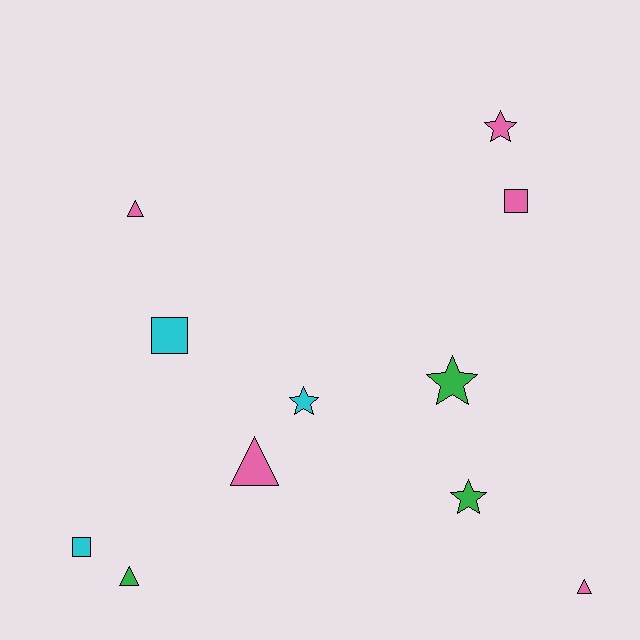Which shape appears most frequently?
Triangle, with 4 objects.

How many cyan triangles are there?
There are no cyan triangles.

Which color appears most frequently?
Pink, with 5 objects.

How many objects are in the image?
There are 11 objects.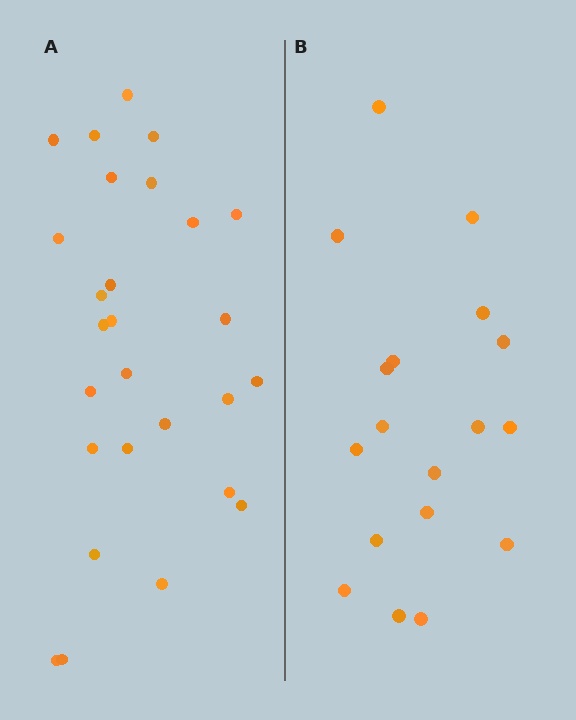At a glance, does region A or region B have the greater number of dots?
Region A (the left region) has more dots.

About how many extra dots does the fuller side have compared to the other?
Region A has roughly 8 or so more dots than region B.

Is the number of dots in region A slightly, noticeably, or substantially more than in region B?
Region A has substantially more. The ratio is roughly 1.5 to 1.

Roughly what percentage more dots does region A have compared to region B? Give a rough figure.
About 50% more.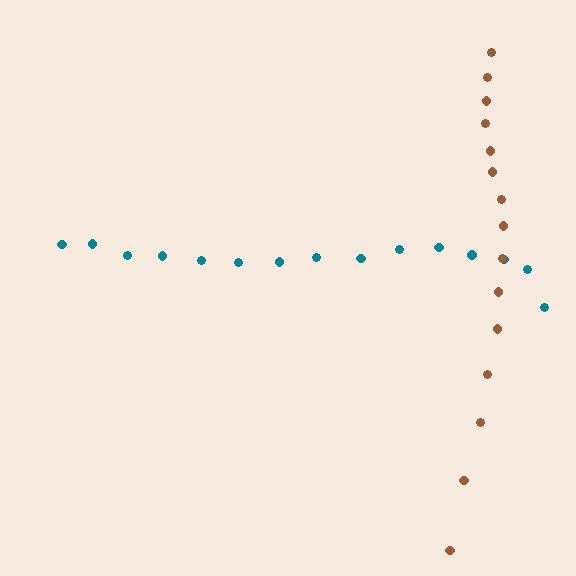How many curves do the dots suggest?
There are 2 distinct paths.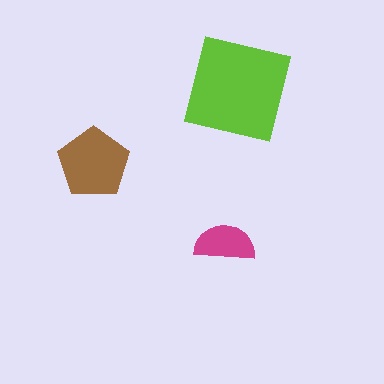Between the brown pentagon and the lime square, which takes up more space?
The lime square.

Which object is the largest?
The lime square.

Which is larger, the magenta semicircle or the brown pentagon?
The brown pentagon.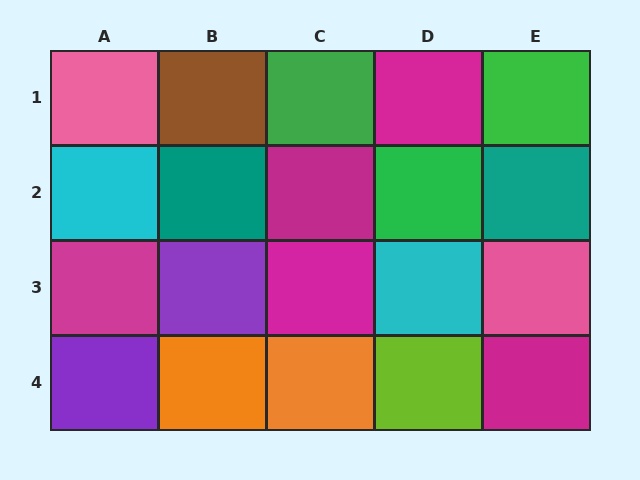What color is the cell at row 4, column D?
Lime.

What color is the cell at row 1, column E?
Green.